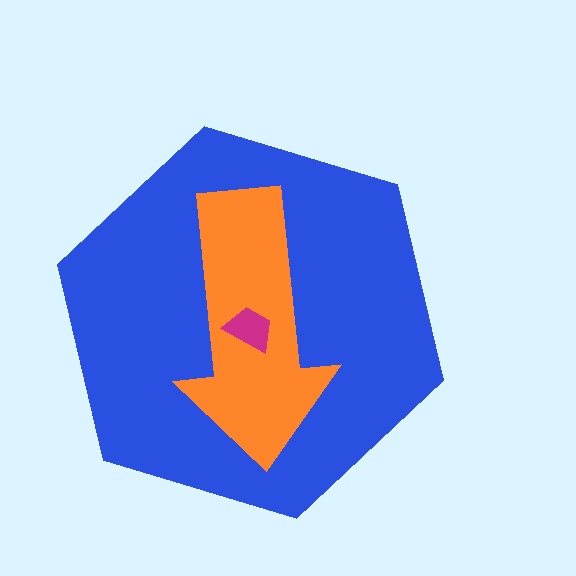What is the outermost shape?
The blue hexagon.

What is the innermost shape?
The magenta trapezoid.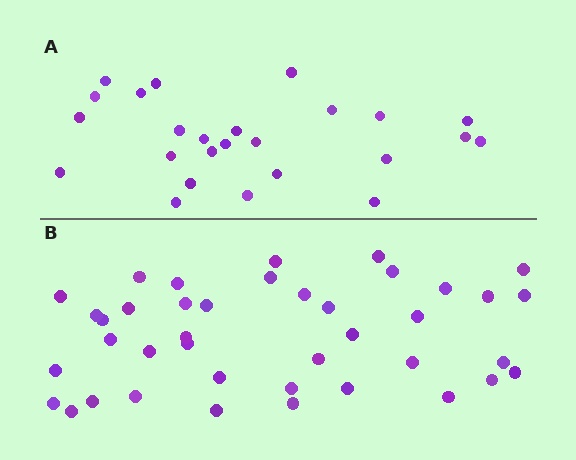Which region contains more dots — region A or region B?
Region B (the bottom region) has more dots.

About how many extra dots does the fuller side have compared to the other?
Region B has approximately 15 more dots than region A.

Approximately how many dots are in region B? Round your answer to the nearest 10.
About 40 dots.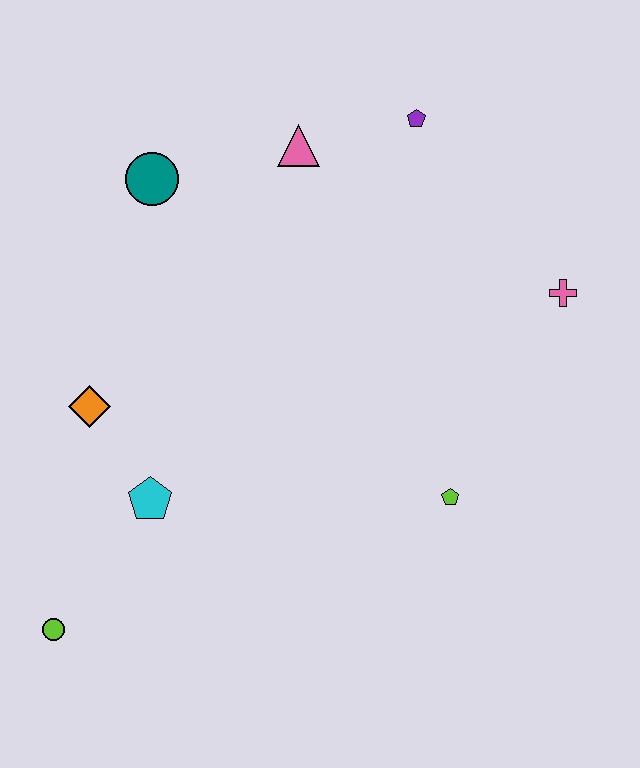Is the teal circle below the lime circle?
No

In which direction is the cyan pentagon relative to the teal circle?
The cyan pentagon is below the teal circle.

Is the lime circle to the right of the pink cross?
No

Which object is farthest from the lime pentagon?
The teal circle is farthest from the lime pentagon.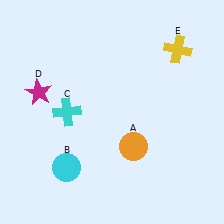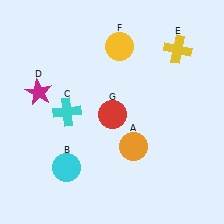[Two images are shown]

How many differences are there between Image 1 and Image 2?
There are 2 differences between the two images.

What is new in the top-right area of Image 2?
A yellow circle (F) was added in the top-right area of Image 2.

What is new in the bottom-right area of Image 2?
A red circle (G) was added in the bottom-right area of Image 2.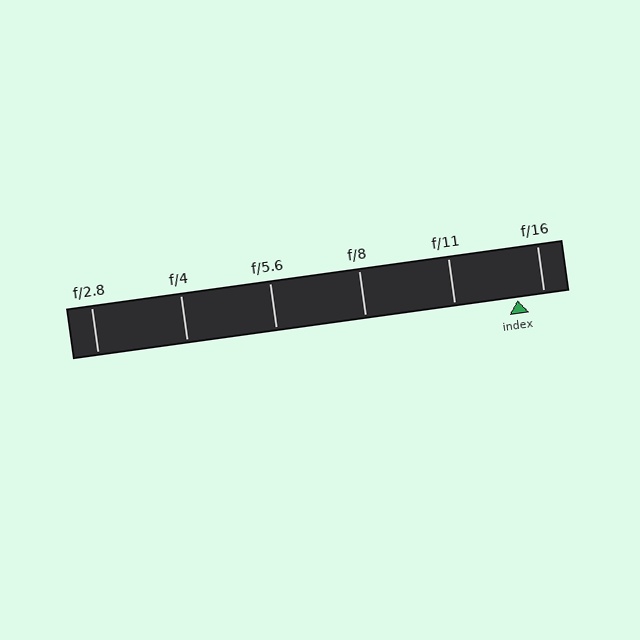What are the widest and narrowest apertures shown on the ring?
The widest aperture shown is f/2.8 and the narrowest is f/16.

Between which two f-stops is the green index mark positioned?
The index mark is between f/11 and f/16.